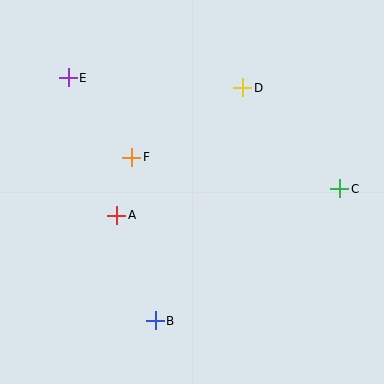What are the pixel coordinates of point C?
Point C is at (340, 189).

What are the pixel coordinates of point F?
Point F is at (132, 157).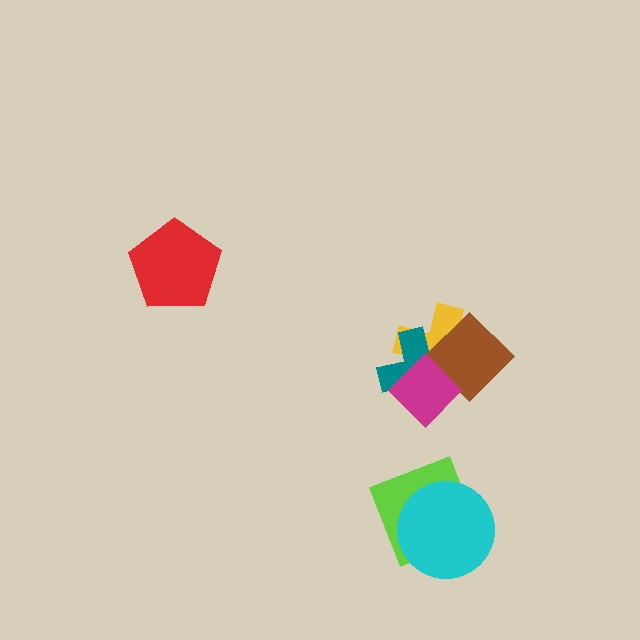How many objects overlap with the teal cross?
3 objects overlap with the teal cross.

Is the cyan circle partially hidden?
No, no other shape covers it.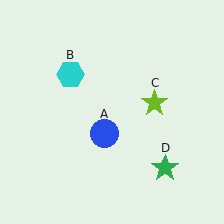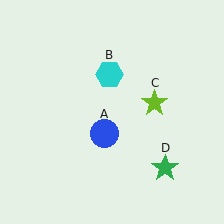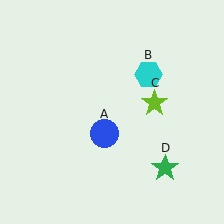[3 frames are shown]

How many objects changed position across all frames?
1 object changed position: cyan hexagon (object B).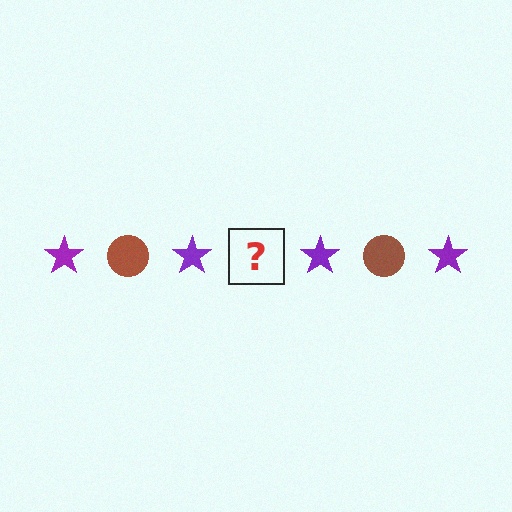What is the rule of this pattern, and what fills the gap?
The rule is that the pattern alternates between purple star and brown circle. The gap should be filled with a brown circle.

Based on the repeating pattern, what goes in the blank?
The blank should be a brown circle.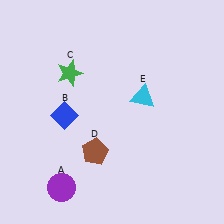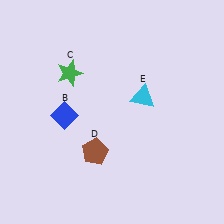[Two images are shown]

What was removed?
The purple circle (A) was removed in Image 2.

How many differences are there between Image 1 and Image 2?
There is 1 difference between the two images.